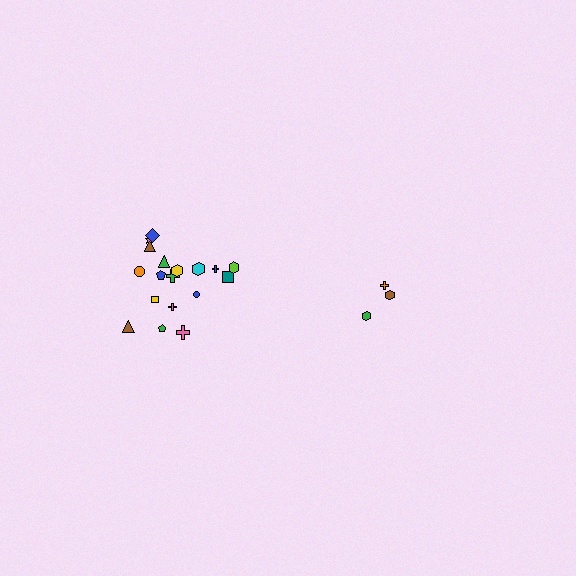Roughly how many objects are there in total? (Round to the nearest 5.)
Roughly 20 objects in total.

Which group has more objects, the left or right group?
The left group.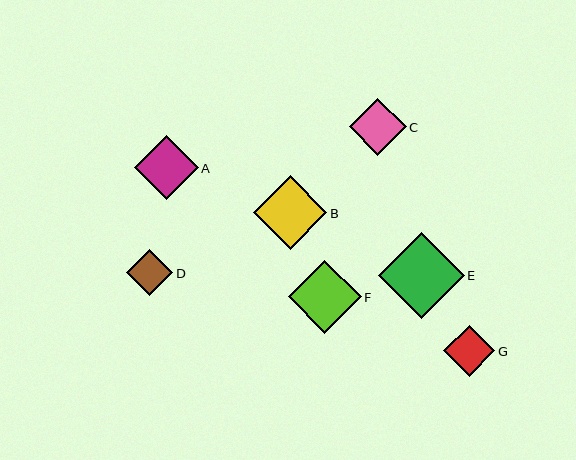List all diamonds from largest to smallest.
From largest to smallest: E, B, F, A, C, G, D.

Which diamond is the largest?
Diamond E is the largest with a size of approximately 86 pixels.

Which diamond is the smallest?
Diamond D is the smallest with a size of approximately 46 pixels.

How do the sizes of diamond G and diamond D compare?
Diamond G and diamond D are approximately the same size.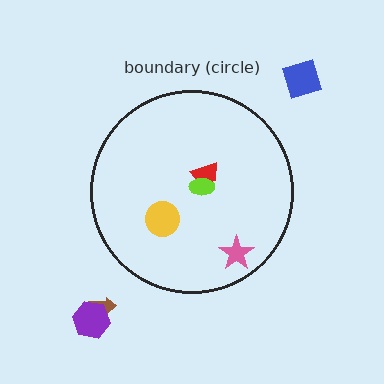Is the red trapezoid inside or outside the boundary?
Inside.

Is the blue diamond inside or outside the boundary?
Outside.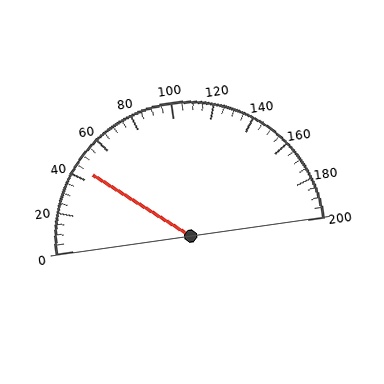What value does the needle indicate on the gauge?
The needle indicates approximately 45.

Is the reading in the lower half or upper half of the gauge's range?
The reading is in the lower half of the range (0 to 200).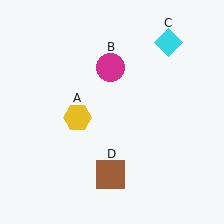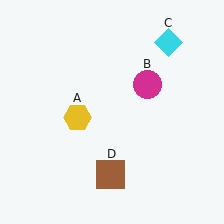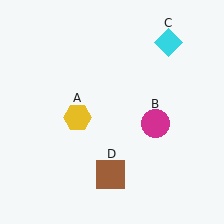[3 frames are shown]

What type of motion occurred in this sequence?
The magenta circle (object B) rotated clockwise around the center of the scene.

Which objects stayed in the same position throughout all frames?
Yellow hexagon (object A) and cyan diamond (object C) and brown square (object D) remained stationary.